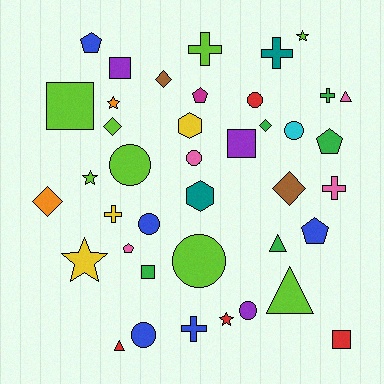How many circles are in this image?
There are 8 circles.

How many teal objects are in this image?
There are 2 teal objects.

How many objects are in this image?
There are 40 objects.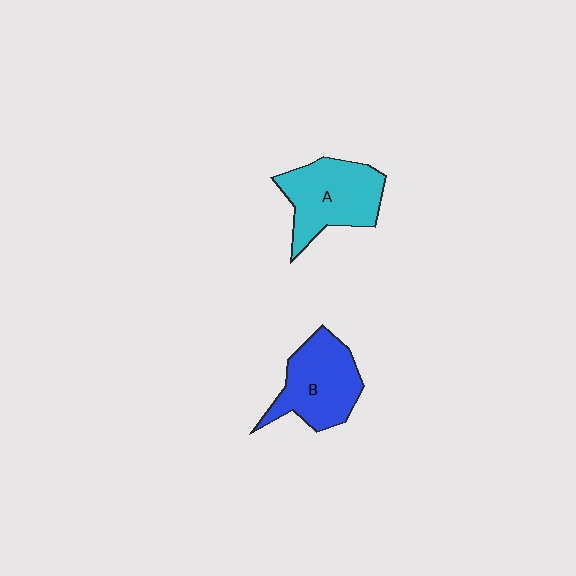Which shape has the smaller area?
Shape B (blue).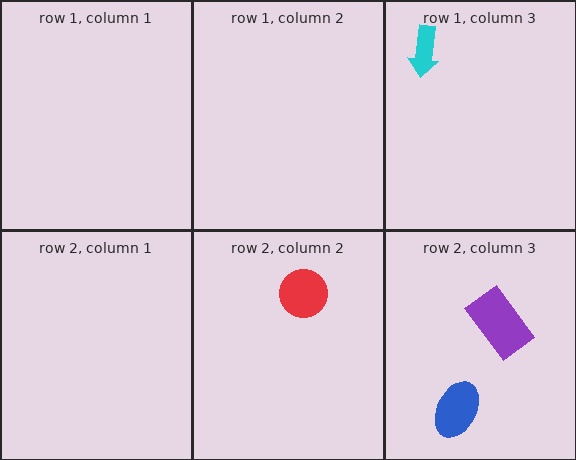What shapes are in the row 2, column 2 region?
The red circle.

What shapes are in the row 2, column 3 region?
The purple rectangle, the blue ellipse.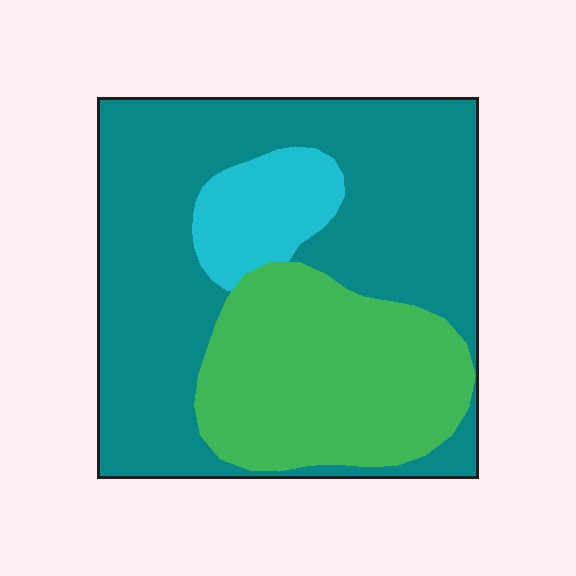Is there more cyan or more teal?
Teal.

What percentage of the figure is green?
Green takes up between a quarter and a half of the figure.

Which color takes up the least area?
Cyan, at roughly 10%.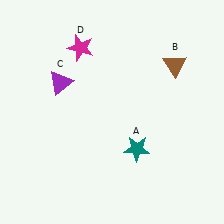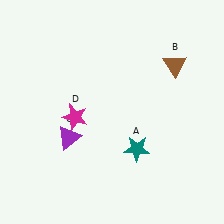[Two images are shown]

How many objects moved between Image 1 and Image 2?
2 objects moved between the two images.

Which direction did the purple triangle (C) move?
The purple triangle (C) moved down.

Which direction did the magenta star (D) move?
The magenta star (D) moved down.